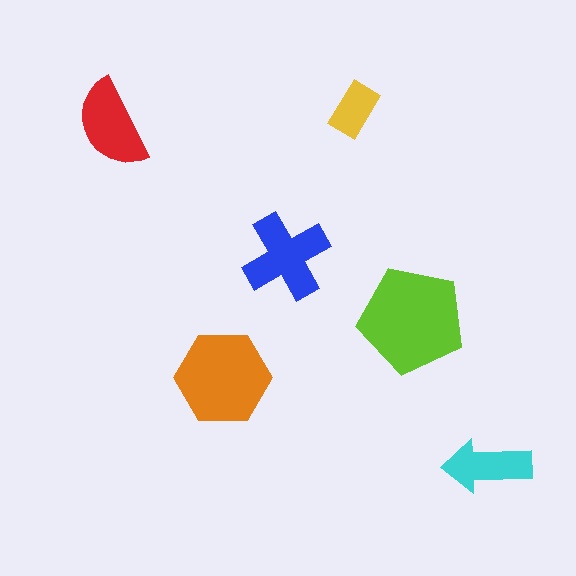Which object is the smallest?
The yellow rectangle.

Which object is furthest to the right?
The cyan arrow is rightmost.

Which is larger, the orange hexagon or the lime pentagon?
The lime pentagon.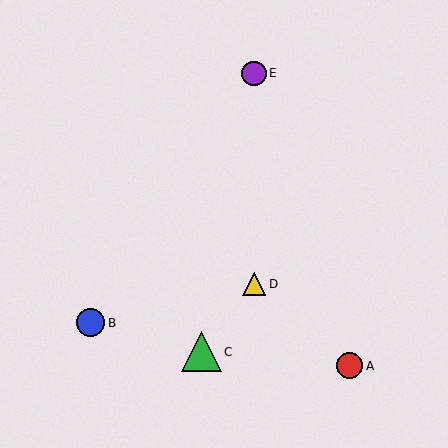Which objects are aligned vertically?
Objects D, E are aligned vertically.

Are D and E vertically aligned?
Yes, both are at x≈254.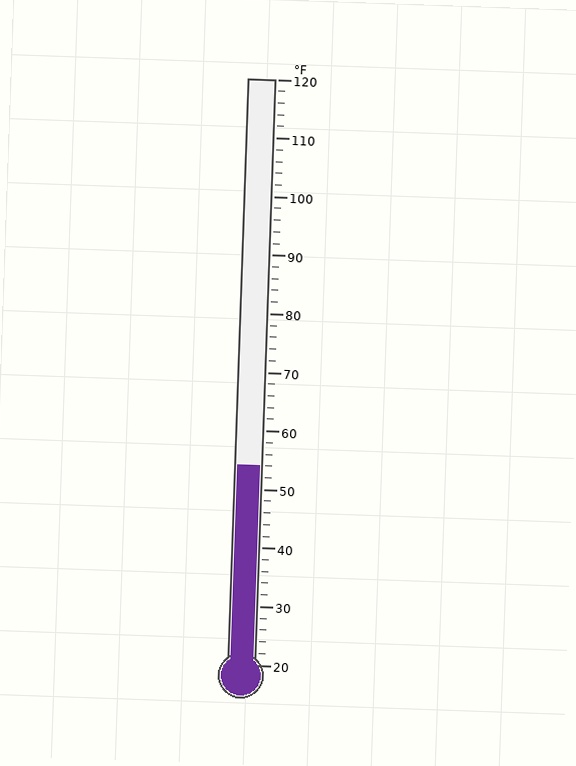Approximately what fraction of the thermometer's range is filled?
The thermometer is filled to approximately 35% of its range.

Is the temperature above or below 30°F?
The temperature is above 30°F.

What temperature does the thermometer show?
The thermometer shows approximately 54°F.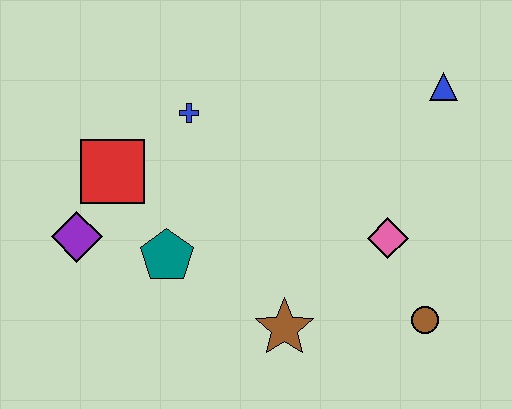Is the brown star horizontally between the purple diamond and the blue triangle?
Yes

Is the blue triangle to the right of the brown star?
Yes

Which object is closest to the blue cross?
The red square is closest to the blue cross.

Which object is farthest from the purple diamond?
The blue triangle is farthest from the purple diamond.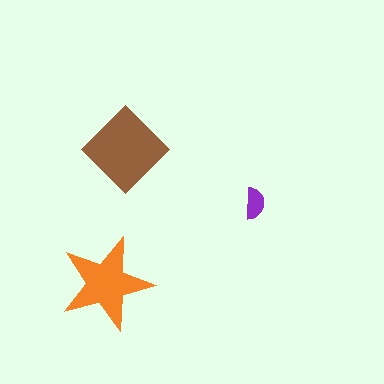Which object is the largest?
The brown diamond.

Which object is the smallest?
The purple semicircle.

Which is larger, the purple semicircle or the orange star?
The orange star.